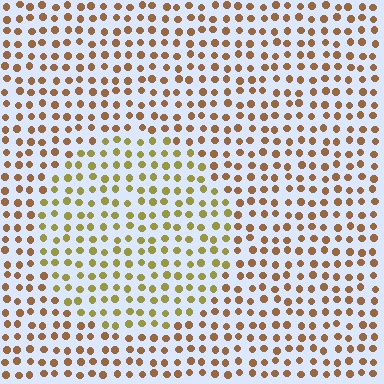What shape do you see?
I see a circle.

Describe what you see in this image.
The image is filled with small brown elements in a uniform arrangement. A circle-shaped region is visible where the elements are tinted to a slightly different hue, forming a subtle color boundary.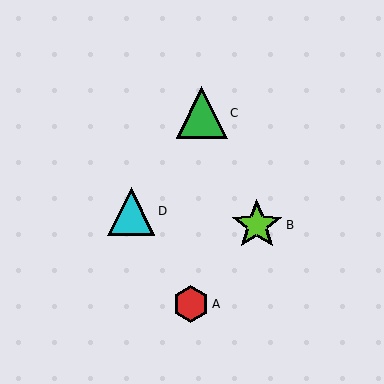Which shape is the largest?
The lime star (labeled B) is the largest.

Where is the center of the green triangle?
The center of the green triangle is at (202, 113).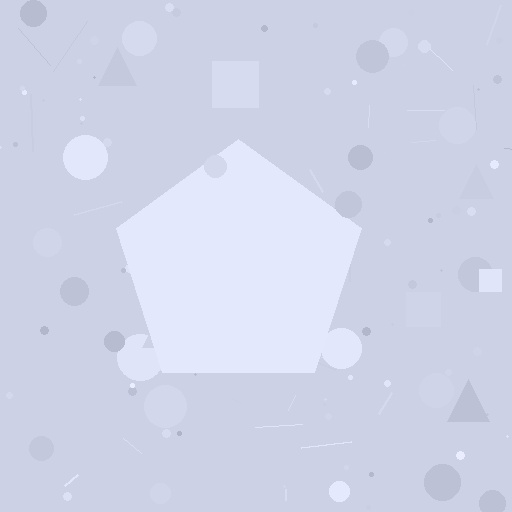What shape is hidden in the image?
A pentagon is hidden in the image.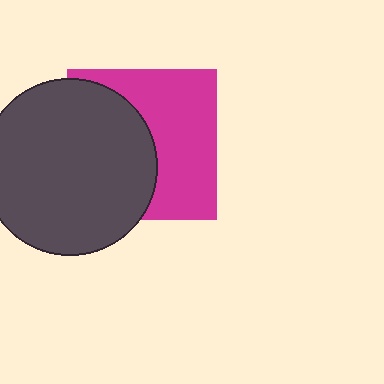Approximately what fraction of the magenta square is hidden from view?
Roughly 48% of the magenta square is hidden behind the dark gray circle.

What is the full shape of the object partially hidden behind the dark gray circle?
The partially hidden object is a magenta square.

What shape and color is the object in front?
The object in front is a dark gray circle.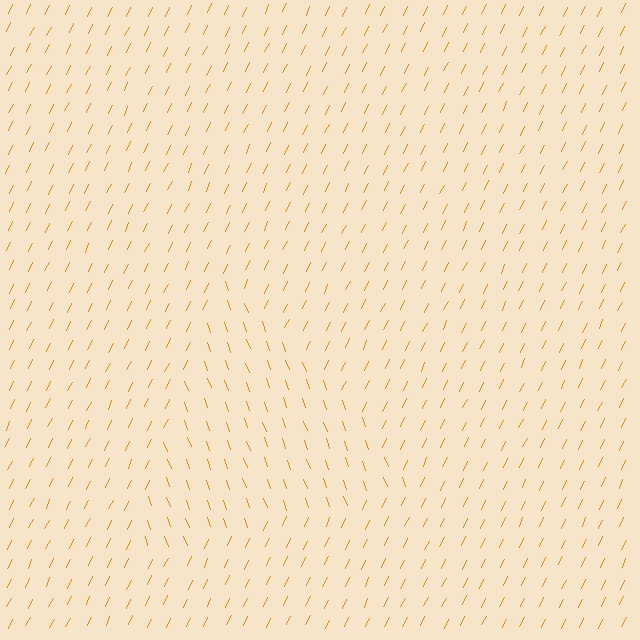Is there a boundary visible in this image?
Yes, there is a texture boundary formed by a change in line orientation.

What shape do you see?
I see a triangle.